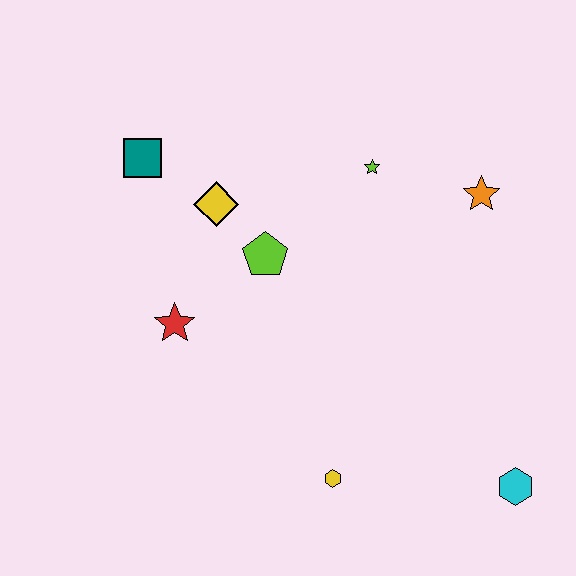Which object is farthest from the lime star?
The cyan hexagon is farthest from the lime star.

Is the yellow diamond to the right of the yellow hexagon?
No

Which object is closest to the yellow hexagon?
The cyan hexagon is closest to the yellow hexagon.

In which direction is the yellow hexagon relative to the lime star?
The yellow hexagon is below the lime star.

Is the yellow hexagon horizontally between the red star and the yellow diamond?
No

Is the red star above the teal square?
No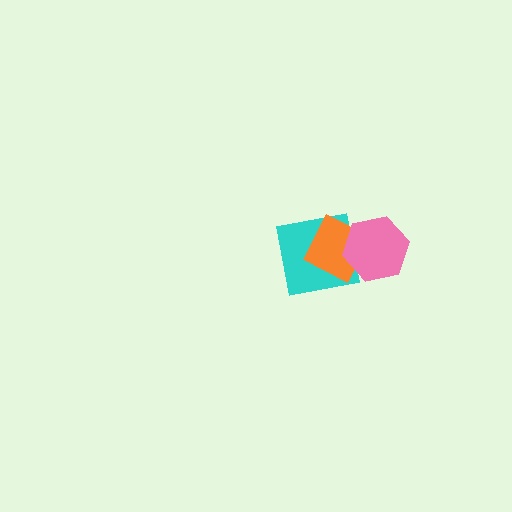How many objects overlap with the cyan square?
2 objects overlap with the cyan square.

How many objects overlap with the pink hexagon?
2 objects overlap with the pink hexagon.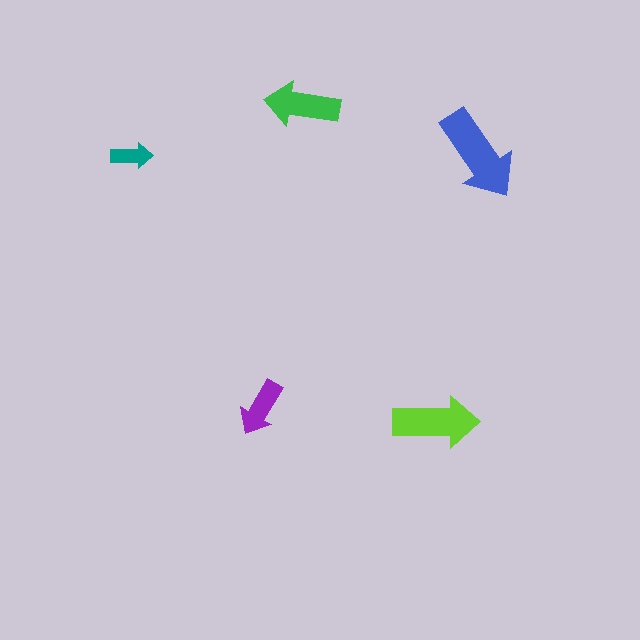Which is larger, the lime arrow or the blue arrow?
The blue one.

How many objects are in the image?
There are 5 objects in the image.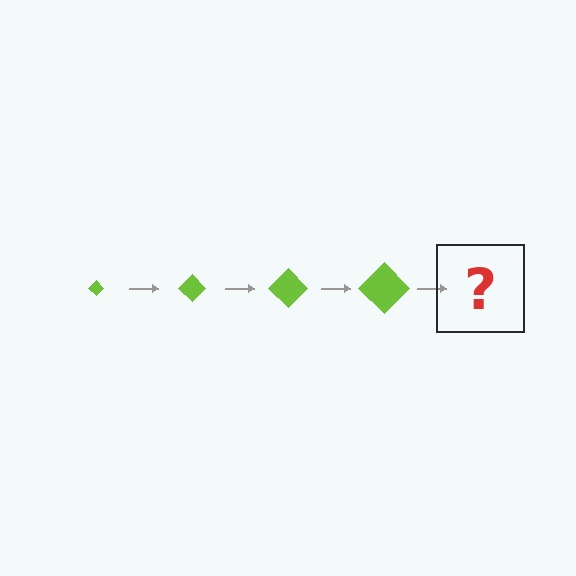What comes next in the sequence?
The next element should be a lime diamond, larger than the previous one.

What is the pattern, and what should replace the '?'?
The pattern is that the diamond gets progressively larger each step. The '?' should be a lime diamond, larger than the previous one.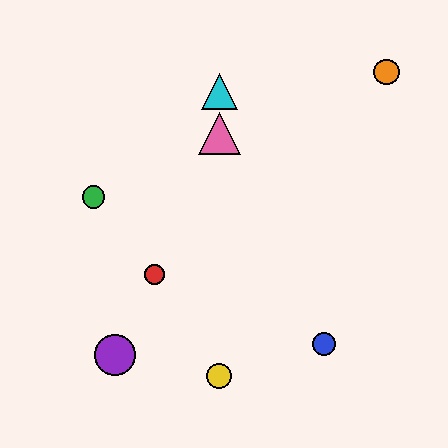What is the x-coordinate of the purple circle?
The purple circle is at x≈115.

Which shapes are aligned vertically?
The yellow circle, the cyan triangle, the pink triangle are aligned vertically.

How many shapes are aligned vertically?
3 shapes (the yellow circle, the cyan triangle, the pink triangle) are aligned vertically.